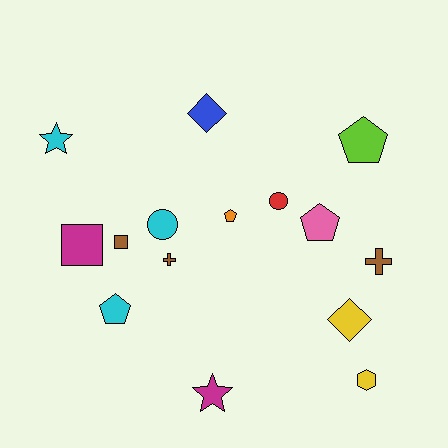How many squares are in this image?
There are 2 squares.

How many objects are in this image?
There are 15 objects.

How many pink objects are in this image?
There is 1 pink object.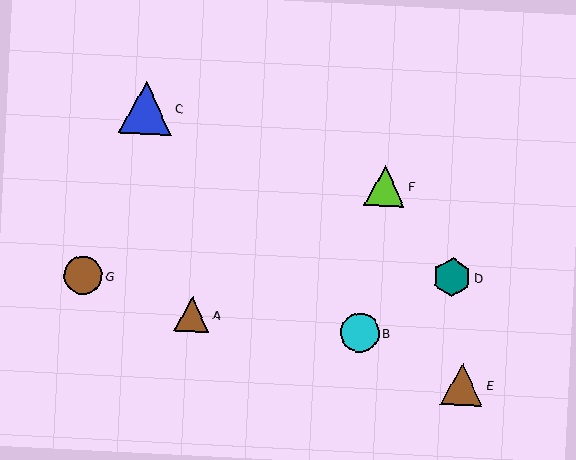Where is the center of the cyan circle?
The center of the cyan circle is at (360, 333).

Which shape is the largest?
The blue triangle (labeled C) is the largest.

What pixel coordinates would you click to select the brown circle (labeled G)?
Click at (83, 275) to select the brown circle G.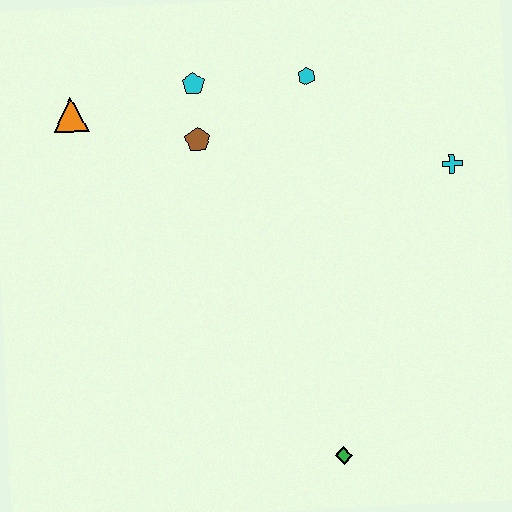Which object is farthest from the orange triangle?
The green diamond is farthest from the orange triangle.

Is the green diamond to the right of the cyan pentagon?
Yes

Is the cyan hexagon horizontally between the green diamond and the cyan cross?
No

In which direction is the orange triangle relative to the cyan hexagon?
The orange triangle is to the left of the cyan hexagon.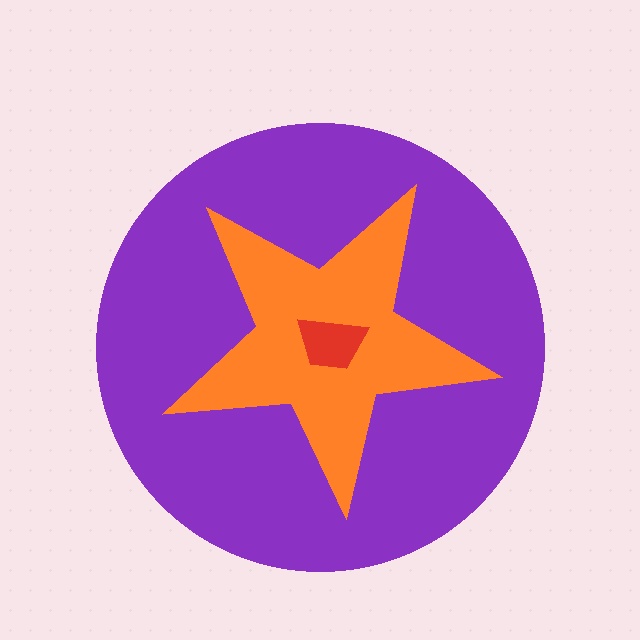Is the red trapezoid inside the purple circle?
Yes.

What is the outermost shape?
The purple circle.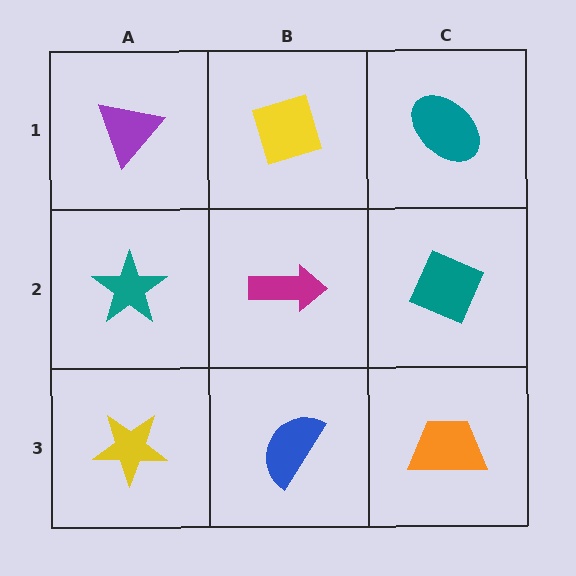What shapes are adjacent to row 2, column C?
A teal ellipse (row 1, column C), an orange trapezoid (row 3, column C), a magenta arrow (row 2, column B).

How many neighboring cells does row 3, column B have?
3.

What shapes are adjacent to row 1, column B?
A magenta arrow (row 2, column B), a purple triangle (row 1, column A), a teal ellipse (row 1, column C).